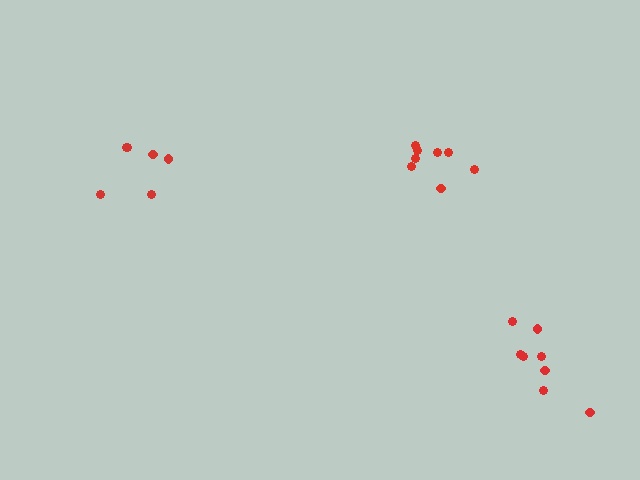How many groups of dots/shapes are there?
There are 3 groups.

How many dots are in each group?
Group 1: 8 dots, Group 2: 8 dots, Group 3: 6 dots (22 total).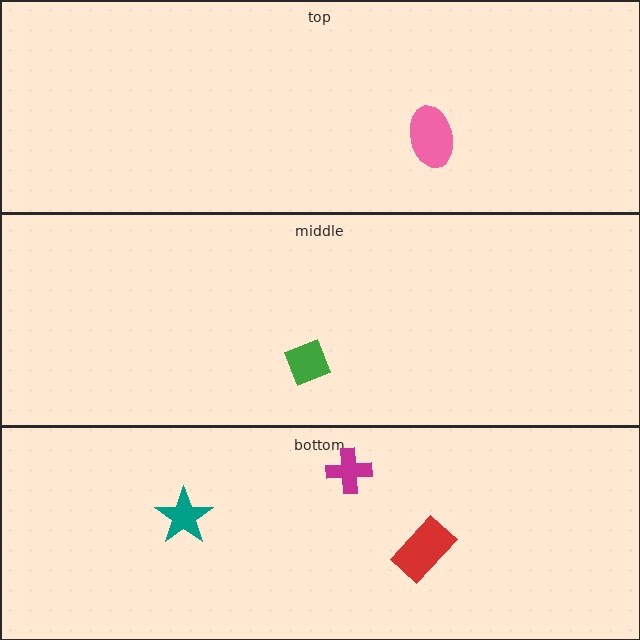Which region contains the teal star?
The bottom region.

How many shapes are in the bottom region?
3.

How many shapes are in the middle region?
1.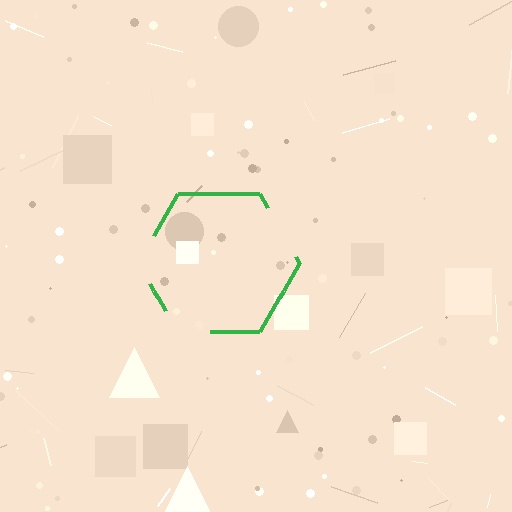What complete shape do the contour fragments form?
The contour fragments form a hexagon.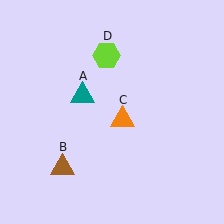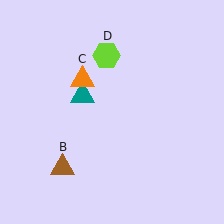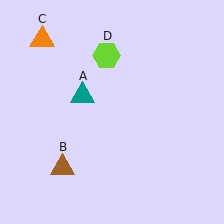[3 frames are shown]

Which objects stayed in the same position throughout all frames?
Teal triangle (object A) and brown triangle (object B) and lime hexagon (object D) remained stationary.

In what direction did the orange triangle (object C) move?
The orange triangle (object C) moved up and to the left.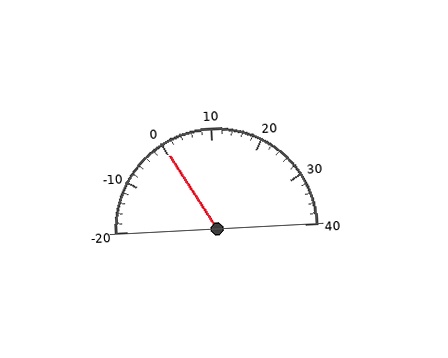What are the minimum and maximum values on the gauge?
The gauge ranges from -20 to 40.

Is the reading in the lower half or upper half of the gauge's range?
The reading is in the lower half of the range (-20 to 40).